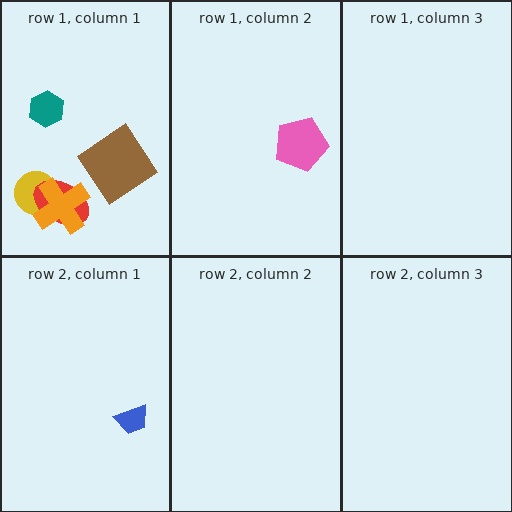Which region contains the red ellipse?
The row 1, column 1 region.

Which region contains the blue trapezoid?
The row 2, column 1 region.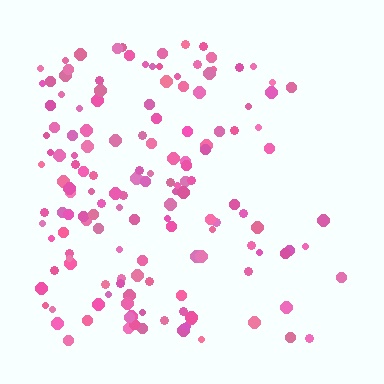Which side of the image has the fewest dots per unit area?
The right.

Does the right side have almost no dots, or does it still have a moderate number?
Still a moderate number, just noticeably fewer than the left.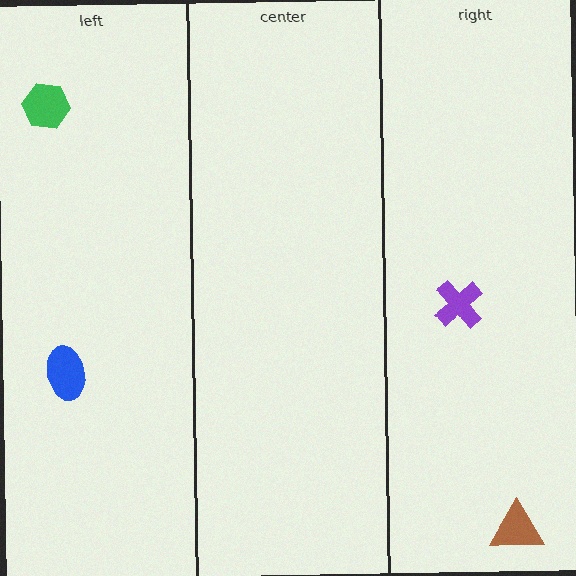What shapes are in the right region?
The purple cross, the brown triangle.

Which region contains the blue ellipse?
The left region.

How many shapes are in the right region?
2.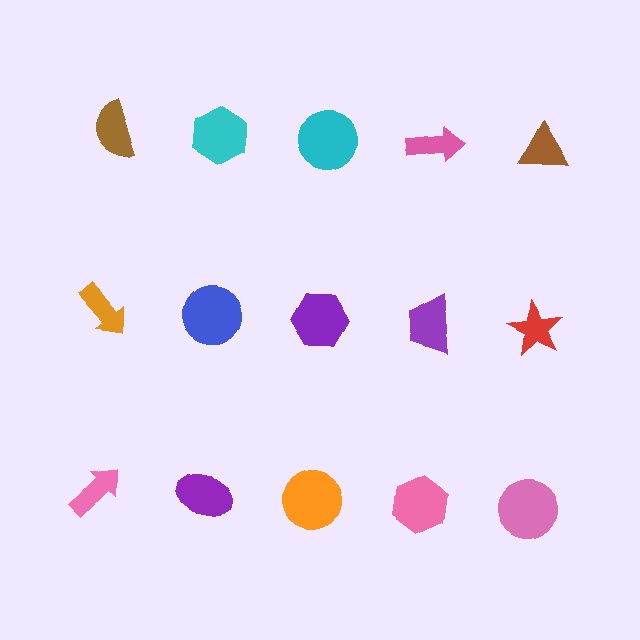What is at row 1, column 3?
A cyan circle.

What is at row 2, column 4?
A purple trapezoid.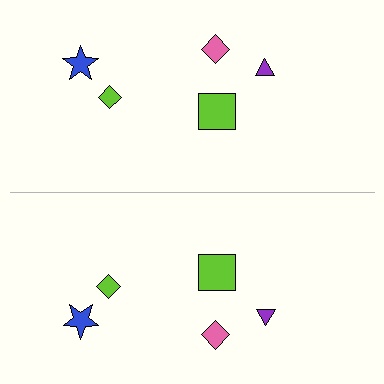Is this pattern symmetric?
Yes, this pattern has bilateral (reflection) symmetry.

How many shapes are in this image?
There are 10 shapes in this image.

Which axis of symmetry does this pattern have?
The pattern has a horizontal axis of symmetry running through the center of the image.